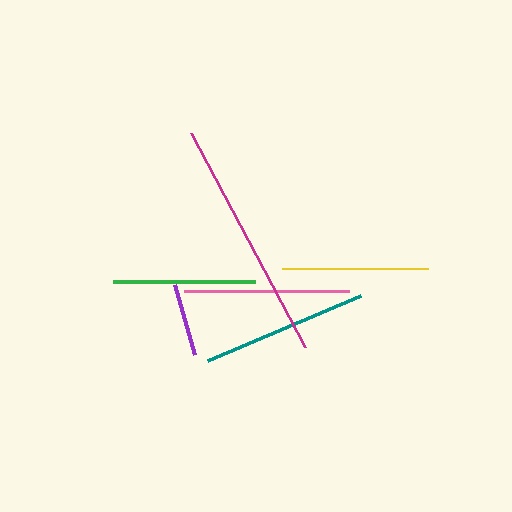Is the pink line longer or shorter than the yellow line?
The pink line is longer than the yellow line.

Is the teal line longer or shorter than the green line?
The teal line is longer than the green line.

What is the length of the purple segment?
The purple segment is approximately 73 pixels long.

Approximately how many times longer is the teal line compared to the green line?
The teal line is approximately 1.2 times the length of the green line.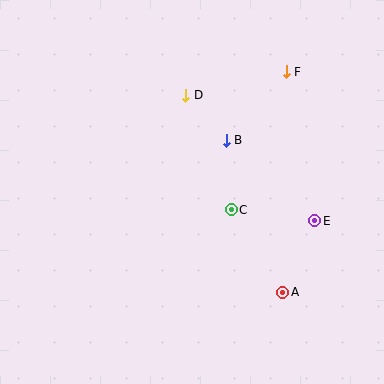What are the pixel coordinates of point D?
Point D is at (186, 95).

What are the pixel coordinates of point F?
Point F is at (286, 72).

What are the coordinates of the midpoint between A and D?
The midpoint between A and D is at (234, 194).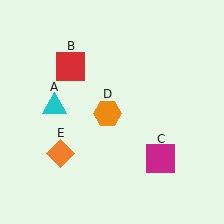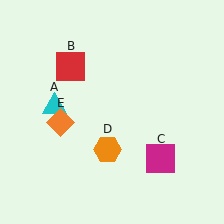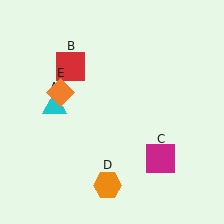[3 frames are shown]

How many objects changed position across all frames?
2 objects changed position: orange hexagon (object D), orange diamond (object E).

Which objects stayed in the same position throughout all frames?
Cyan triangle (object A) and red square (object B) and magenta square (object C) remained stationary.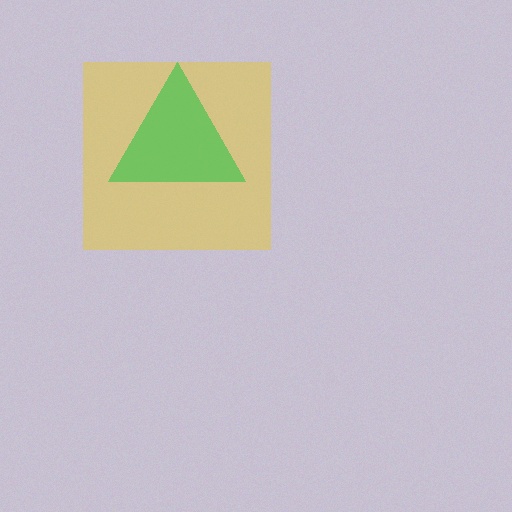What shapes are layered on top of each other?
The layered shapes are: a yellow square, a green triangle.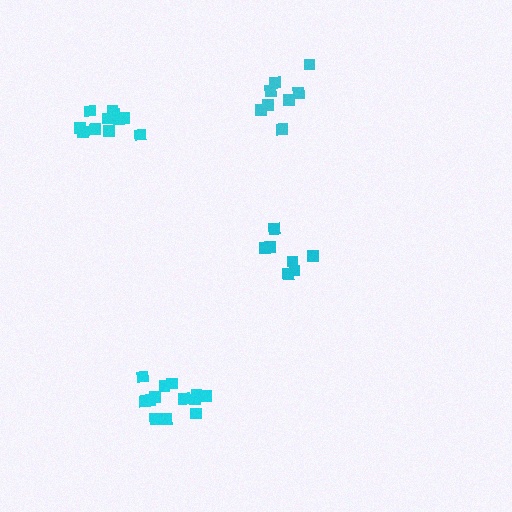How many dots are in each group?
Group 1: 7 dots, Group 2: 13 dots, Group 3: 8 dots, Group 4: 11 dots (39 total).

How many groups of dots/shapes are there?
There are 4 groups.